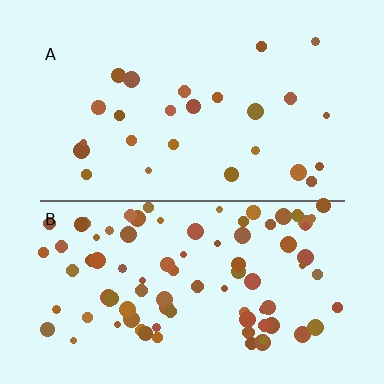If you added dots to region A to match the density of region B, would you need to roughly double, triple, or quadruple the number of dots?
Approximately triple.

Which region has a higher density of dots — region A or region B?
B (the bottom).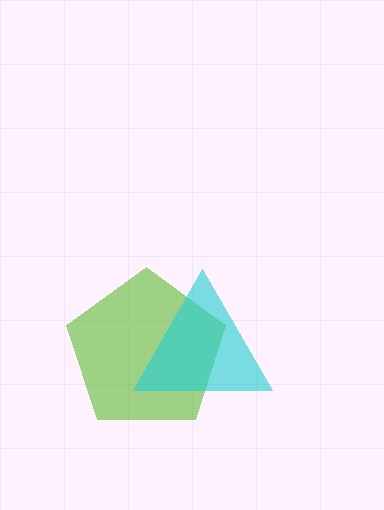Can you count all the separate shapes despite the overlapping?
Yes, there are 2 separate shapes.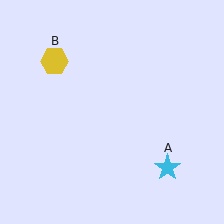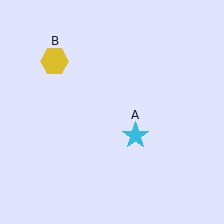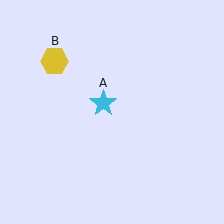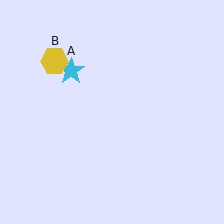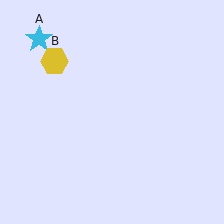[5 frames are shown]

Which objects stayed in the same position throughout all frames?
Yellow hexagon (object B) remained stationary.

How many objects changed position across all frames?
1 object changed position: cyan star (object A).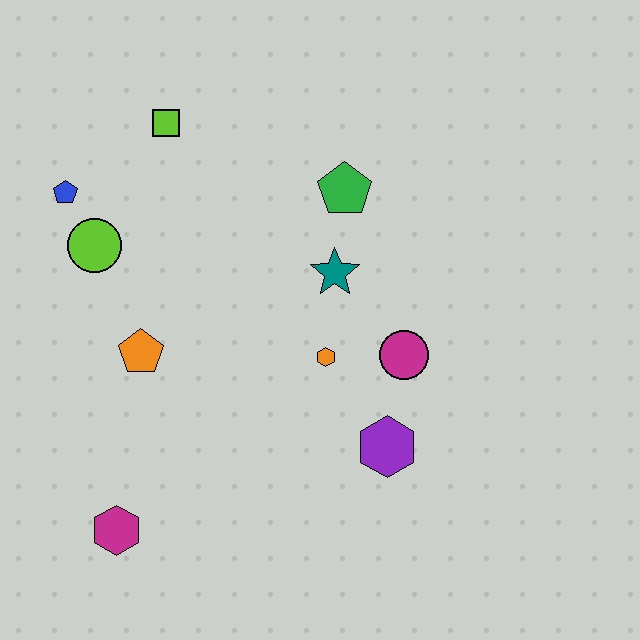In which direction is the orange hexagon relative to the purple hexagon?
The orange hexagon is above the purple hexagon.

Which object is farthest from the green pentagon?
The magenta hexagon is farthest from the green pentagon.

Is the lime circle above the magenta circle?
Yes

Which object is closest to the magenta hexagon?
The orange pentagon is closest to the magenta hexagon.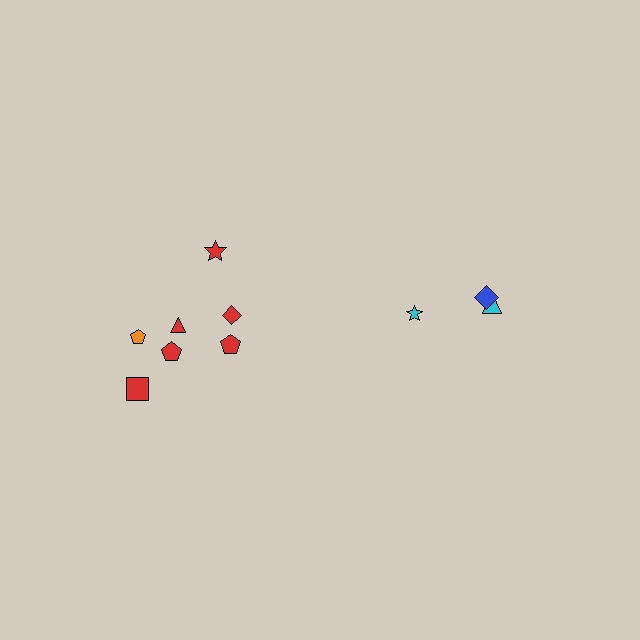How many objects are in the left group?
There are 7 objects.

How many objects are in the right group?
There are 3 objects.